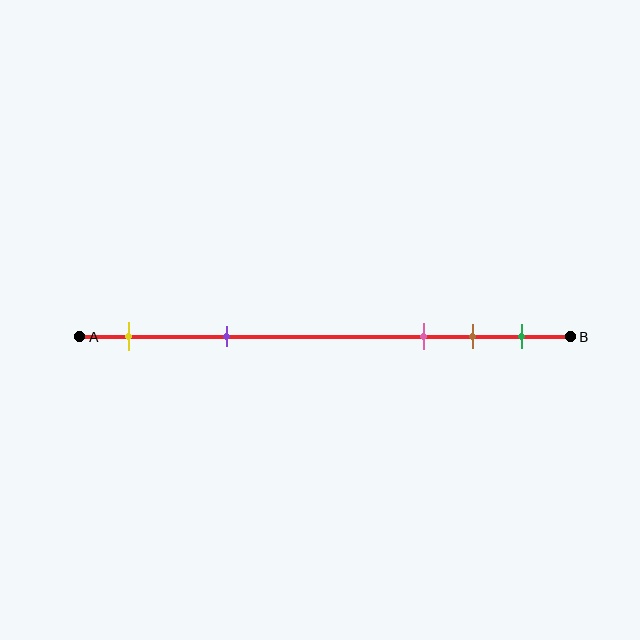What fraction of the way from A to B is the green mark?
The green mark is approximately 90% (0.9) of the way from A to B.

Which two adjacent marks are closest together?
The brown and green marks are the closest adjacent pair.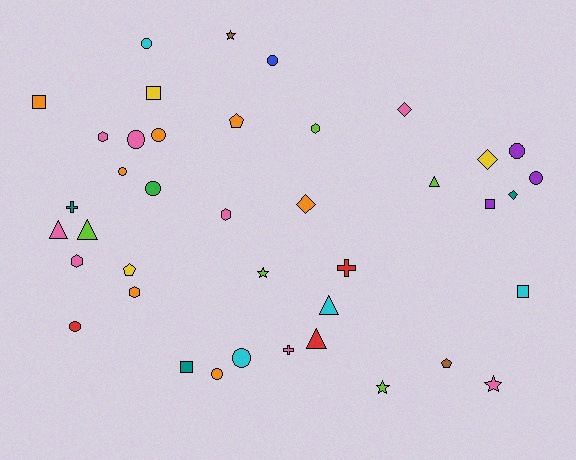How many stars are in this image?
There are 4 stars.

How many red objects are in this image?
There are 3 red objects.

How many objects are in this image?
There are 40 objects.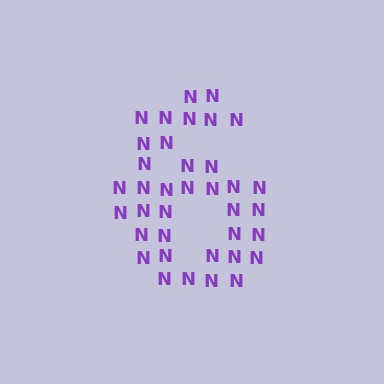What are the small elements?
The small elements are letter N's.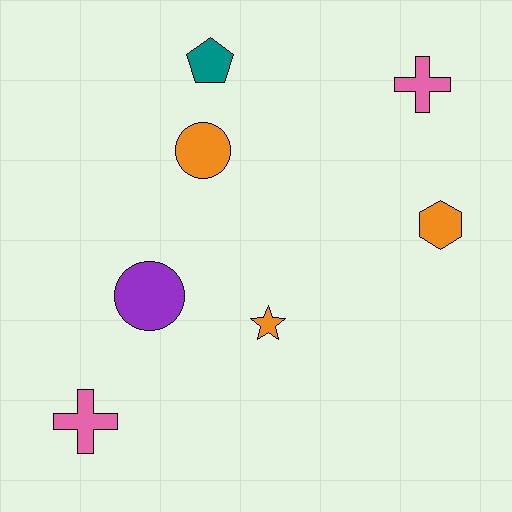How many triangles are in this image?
There are no triangles.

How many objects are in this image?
There are 7 objects.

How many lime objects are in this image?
There are no lime objects.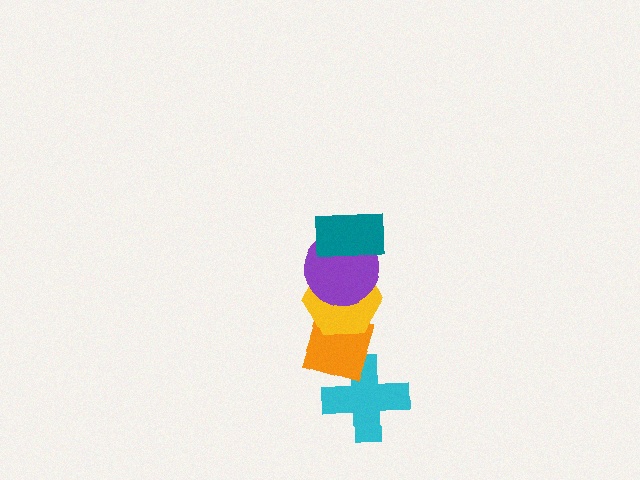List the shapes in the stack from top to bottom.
From top to bottom: the teal rectangle, the purple circle, the yellow hexagon, the orange diamond, the cyan cross.